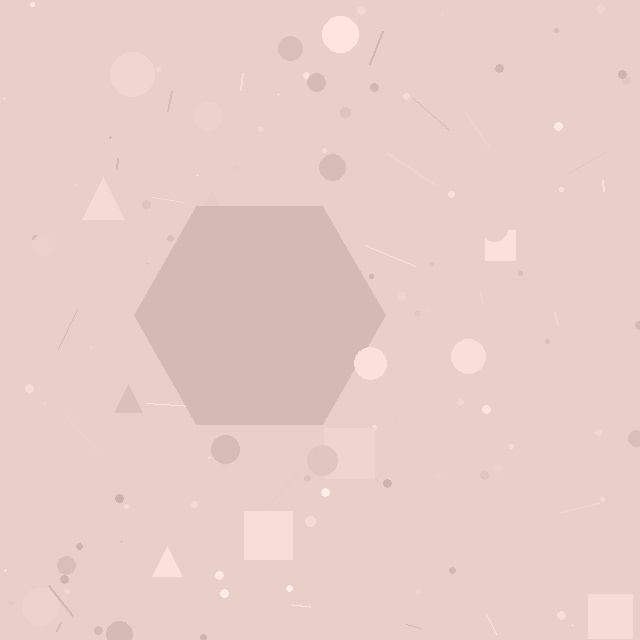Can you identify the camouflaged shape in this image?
The camouflaged shape is a hexagon.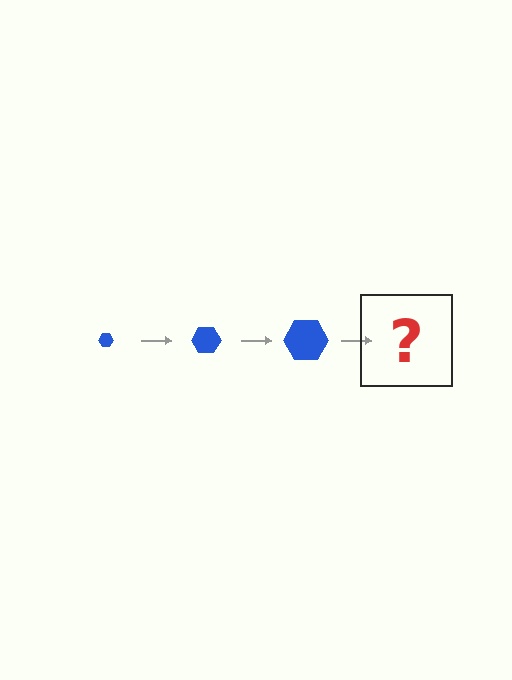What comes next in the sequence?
The next element should be a blue hexagon, larger than the previous one.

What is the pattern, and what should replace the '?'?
The pattern is that the hexagon gets progressively larger each step. The '?' should be a blue hexagon, larger than the previous one.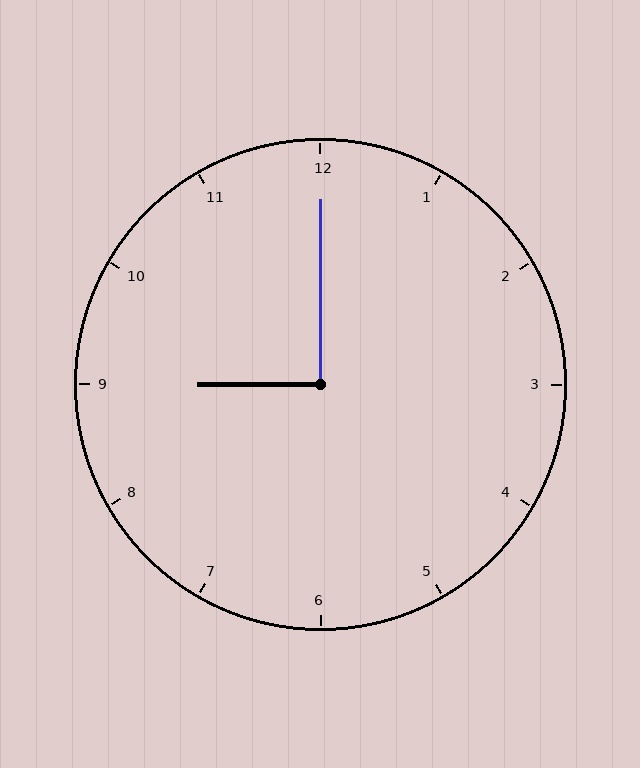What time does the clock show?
9:00.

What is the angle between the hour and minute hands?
Approximately 90 degrees.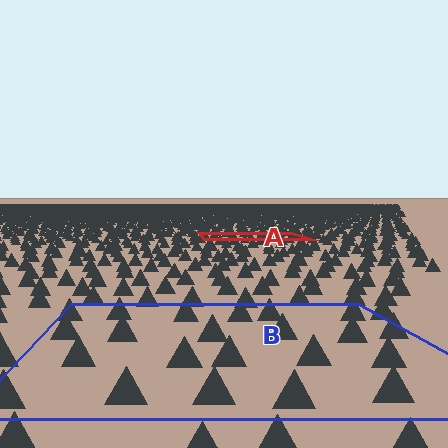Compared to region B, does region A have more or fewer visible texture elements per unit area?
Region A has more texture elements per unit area — they are packed more densely because it is farther away.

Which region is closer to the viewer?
Region B is closer. The texture elements there are larger and more spread out.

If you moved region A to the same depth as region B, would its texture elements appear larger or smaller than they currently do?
They would appear larger. At a closer depth, the same texture elements are projected at a bigger on-screen size.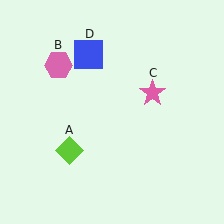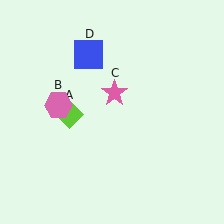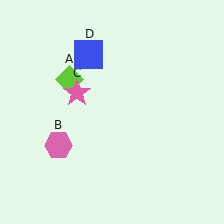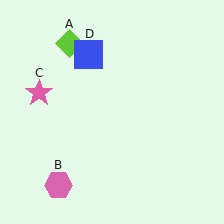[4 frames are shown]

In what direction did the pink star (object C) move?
The pink star (object C) moved left.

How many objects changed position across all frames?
3 objects changed position: lime diamond (object A), pink hexagon (object B), pink star (object C).